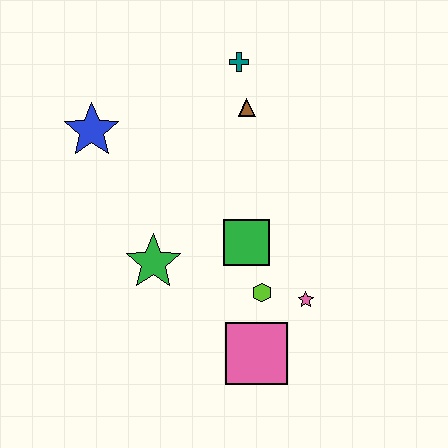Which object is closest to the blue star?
The green star is closest to the blue star.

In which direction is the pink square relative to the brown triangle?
The pink square is below the brown triangle.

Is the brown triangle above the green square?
Yes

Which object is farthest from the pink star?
The blue star is farthest from the pink star.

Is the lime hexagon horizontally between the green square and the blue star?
No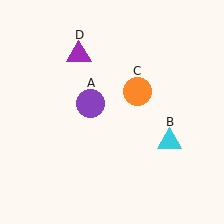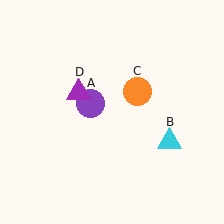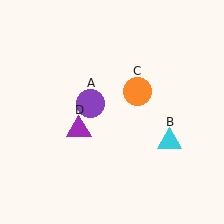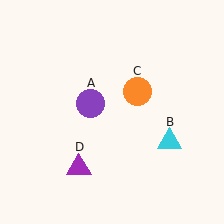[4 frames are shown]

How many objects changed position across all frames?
1 object changed position: purple triangle (object D).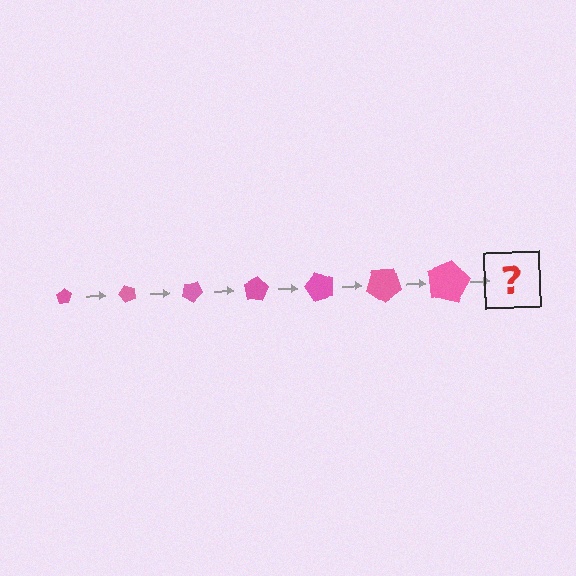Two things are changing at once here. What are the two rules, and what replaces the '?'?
The two rules are that the pentagon grows larger each step and it rotates 50 degrees each step. The '?' should be a pentagon, larger than the previous one and rotated 350 degrees from the start.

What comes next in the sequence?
The next element should be a pentagon, larger than the previous one and rotated 350 degrees from the start.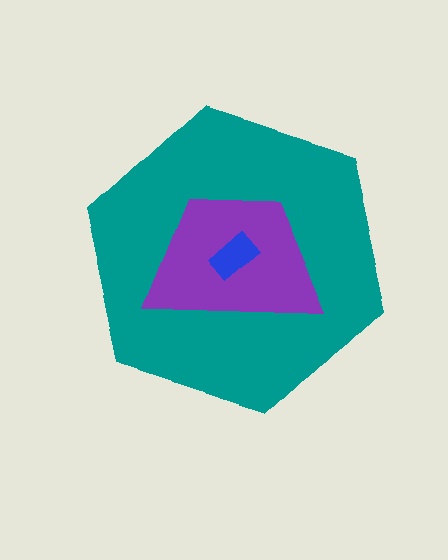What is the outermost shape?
The teal hexagon.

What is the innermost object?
The blue rectangle.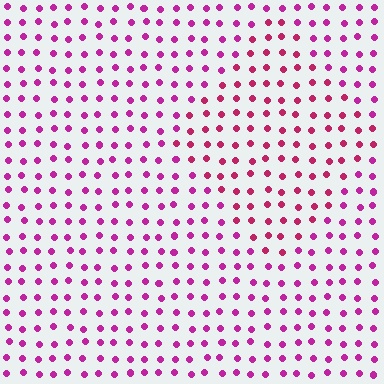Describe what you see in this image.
The image is filled with small magenta elements in a uniform arrangement. A diamond-shaped region is visible where the elements are tinted to a slightly different hue, forming a subtle color boundary.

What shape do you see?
I see a diamond.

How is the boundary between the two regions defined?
The boundary is defined purely by a slight shift in hue (about 23 degrees). Spacing, size, and orientation are identical on both sides.